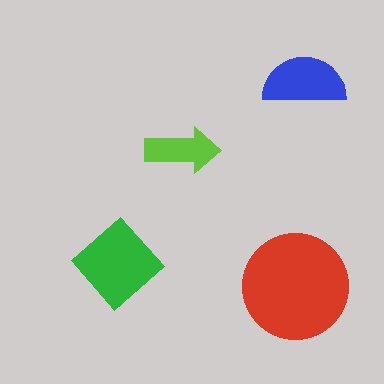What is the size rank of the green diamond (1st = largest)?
2nd.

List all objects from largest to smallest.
The red circle, the green diamond, the blue semicircle, the lime arrow.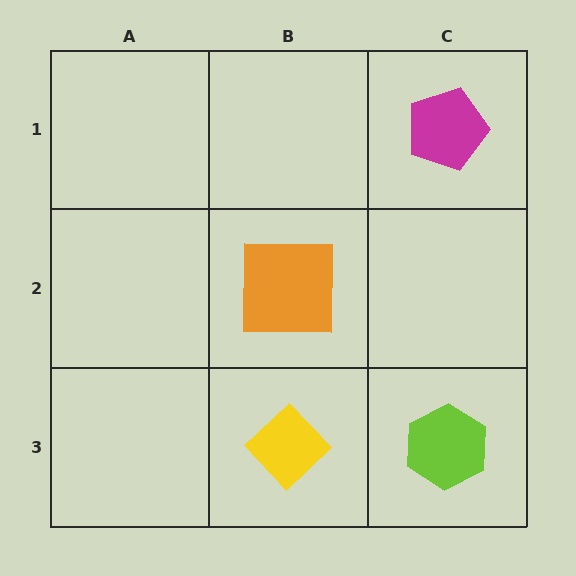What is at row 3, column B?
A yellow diamond.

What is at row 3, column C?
A lime hexagon.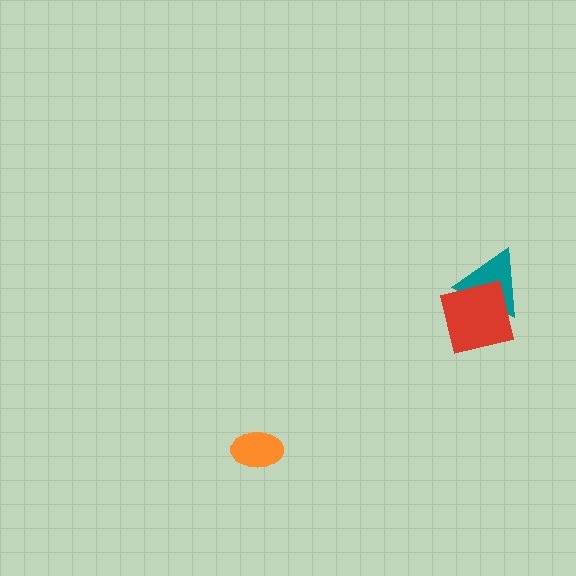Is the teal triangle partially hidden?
Yes, it is partially covered by another shape.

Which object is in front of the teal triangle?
The red square is in front of the teal triangle.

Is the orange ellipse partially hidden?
No, no other shape covers it.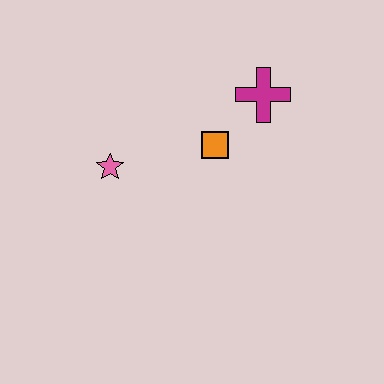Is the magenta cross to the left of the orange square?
No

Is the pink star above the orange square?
No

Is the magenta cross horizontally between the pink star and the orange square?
No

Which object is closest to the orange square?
The magenta cross is closest to the orange square.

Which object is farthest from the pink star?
The magenta cross is farthest from the pink star.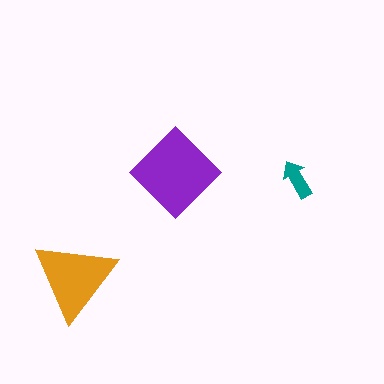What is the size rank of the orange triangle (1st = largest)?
2nd.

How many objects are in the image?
There are 3 objects in the image.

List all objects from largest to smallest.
The purple diamond, the orange triangle, the teal arrow.